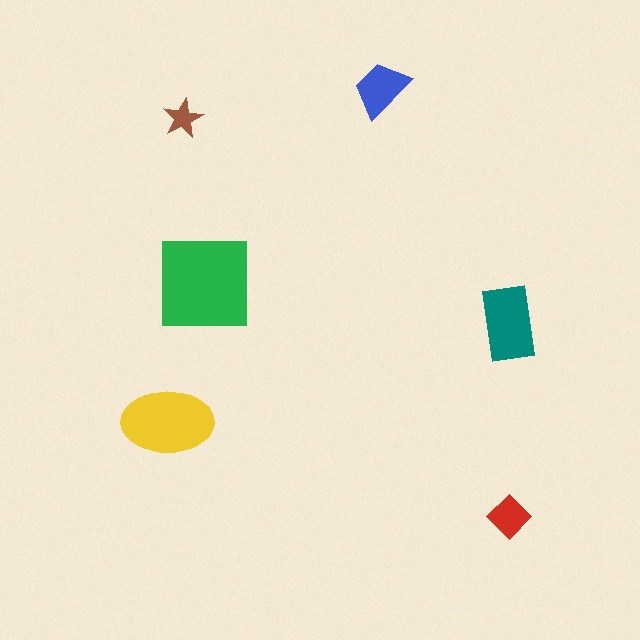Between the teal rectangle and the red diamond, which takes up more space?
The teal rectangle.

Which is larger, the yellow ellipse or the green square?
The green square.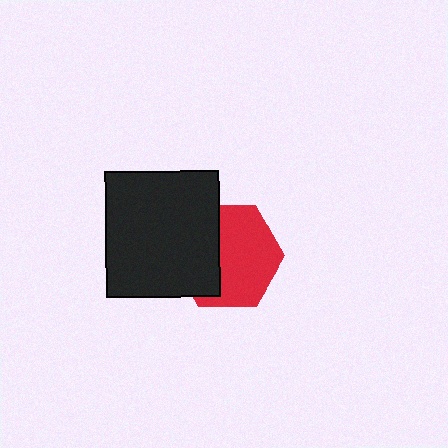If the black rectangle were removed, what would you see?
You would see the complete red hexagon.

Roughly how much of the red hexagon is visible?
About half of it is visible (roughly 61%).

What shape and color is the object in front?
The object in front is a black rectangle.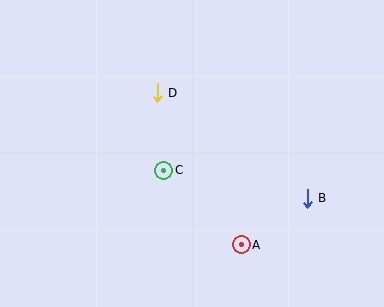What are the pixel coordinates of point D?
Point D is at (157, 93).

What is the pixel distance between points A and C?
The distance between A and C is 108 pixels.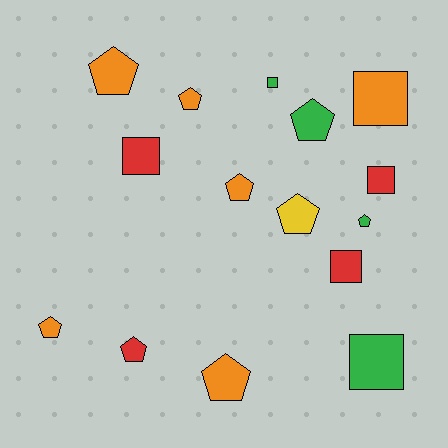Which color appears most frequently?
Orange, with 6 objects.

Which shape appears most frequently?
Pentagon, with 9 objects.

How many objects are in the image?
There are 15 objects.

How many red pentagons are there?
There is 1 red pentagon.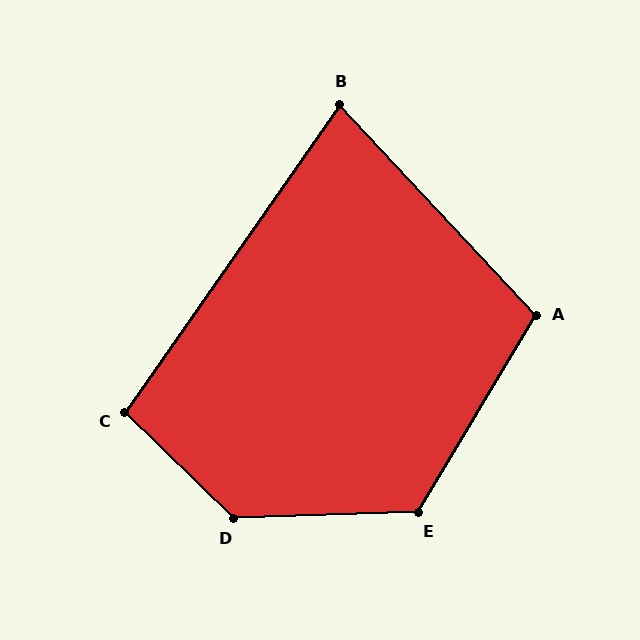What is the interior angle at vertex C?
Approximately 99 degrees (obtuse).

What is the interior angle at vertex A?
Approximately 106 degrees (obtuse).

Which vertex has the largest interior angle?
D, at approximately 134 degrees.